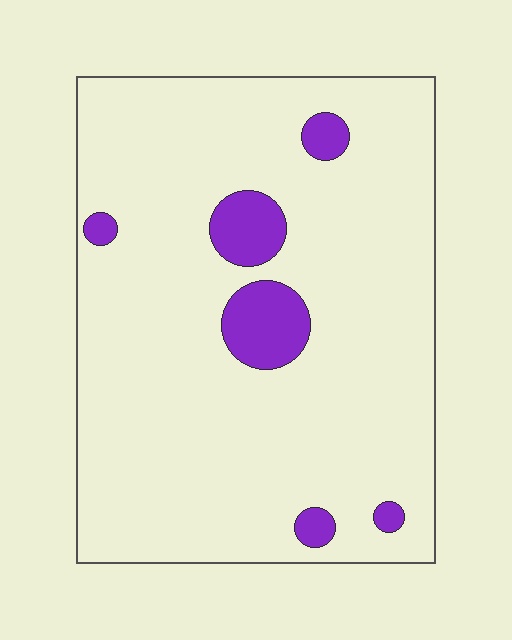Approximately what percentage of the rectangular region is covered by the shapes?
Approximately 10%.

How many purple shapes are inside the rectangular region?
6.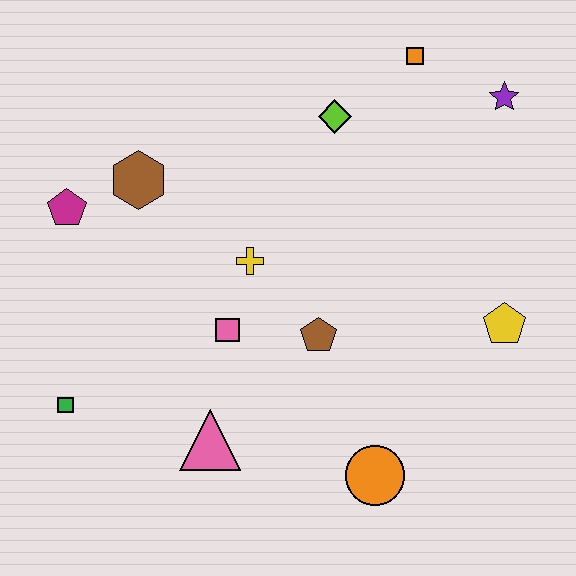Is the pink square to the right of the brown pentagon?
No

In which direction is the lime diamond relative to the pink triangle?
The lime diamond is above the pink triangle.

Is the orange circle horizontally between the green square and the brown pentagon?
No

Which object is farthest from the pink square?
The purple star is farthest from the pink square.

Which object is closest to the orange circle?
The brown pentagon is closest to the orange circle.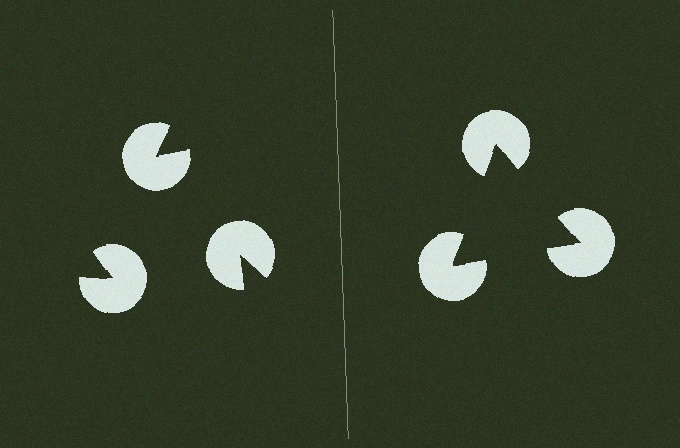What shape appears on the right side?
An illusory triangle.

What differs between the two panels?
The pac-man discs are positioned identically on both sides; only the wedge orientations differ. On the right they align to a triangle; on the left they are misaligned.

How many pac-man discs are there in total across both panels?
6 — 3 on each side.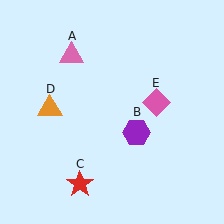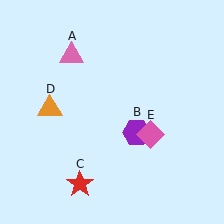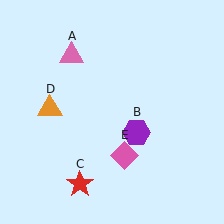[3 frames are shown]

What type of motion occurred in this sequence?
The pink diamond (object E) rotated clockwise around the center of the scene.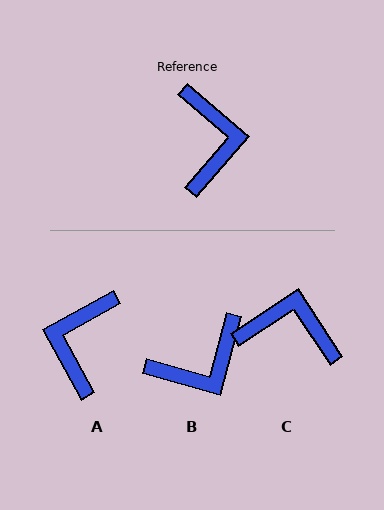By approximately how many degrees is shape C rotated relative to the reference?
Approximately 74 degrees counter-clockwise.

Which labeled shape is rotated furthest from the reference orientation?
A, about 160 degrees away.